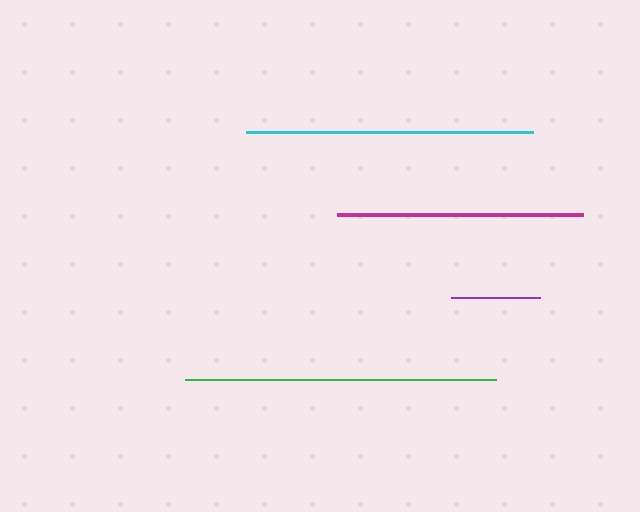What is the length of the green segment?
The green segment is approximately 311 pixels long.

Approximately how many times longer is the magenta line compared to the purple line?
The magenta line is approximately 2.7 times the length of the purple line.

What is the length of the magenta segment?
The magenta segment is approximately 246 pixels long.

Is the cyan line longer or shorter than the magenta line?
The cyan line is longer than the magenta line.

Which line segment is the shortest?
The purple line is the shortest at approximately 90 pixels.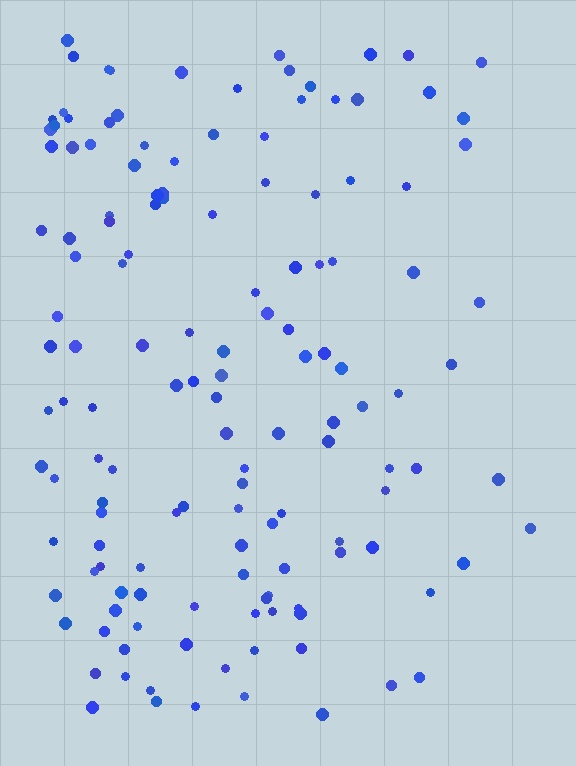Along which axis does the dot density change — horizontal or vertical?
Horizontal.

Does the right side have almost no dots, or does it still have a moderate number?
Still a moderate number, just noticeably fewer than the left.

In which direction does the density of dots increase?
From right to left, with the left side densest.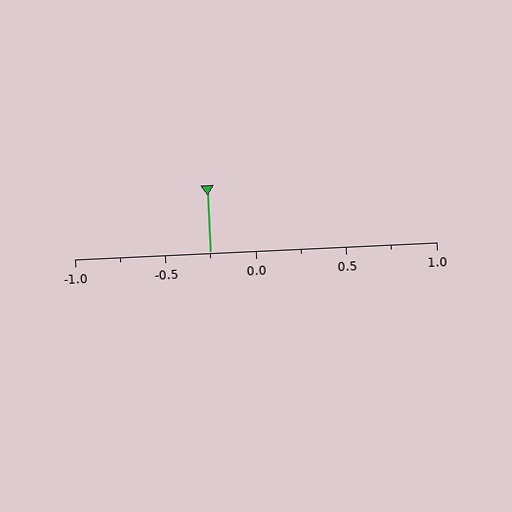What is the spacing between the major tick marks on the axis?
The major ticks are spaced 0.5 apart.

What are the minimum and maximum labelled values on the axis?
The axis runs from -1.0 to 1.0.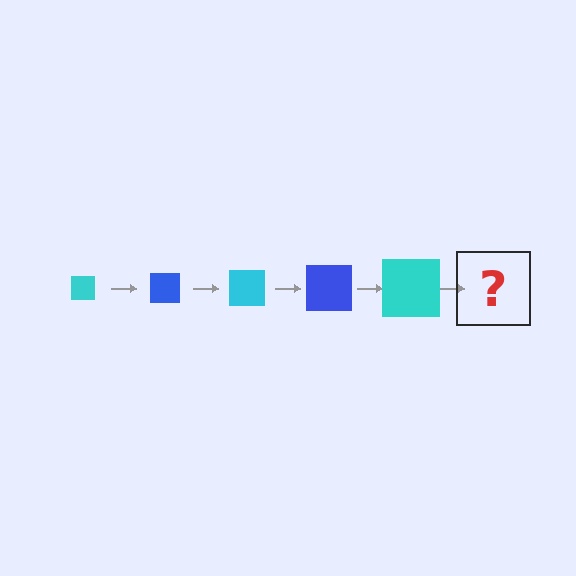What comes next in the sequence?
The next element should be a blue square, larger than the previous one.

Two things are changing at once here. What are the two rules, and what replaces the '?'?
The two rules are that the square grows larger each step and the color cycles through cyan and blue. The '?' should be a blue square, larger than the previous one.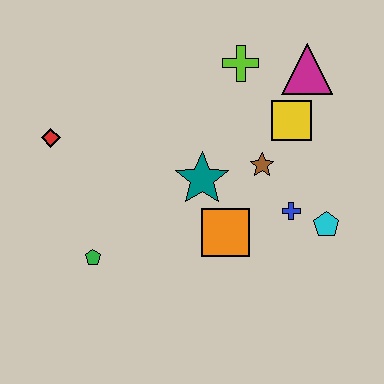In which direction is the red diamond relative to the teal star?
The red diamond is to the left of the teal star.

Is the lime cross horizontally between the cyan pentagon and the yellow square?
No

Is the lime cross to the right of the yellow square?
No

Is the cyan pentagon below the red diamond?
Yes